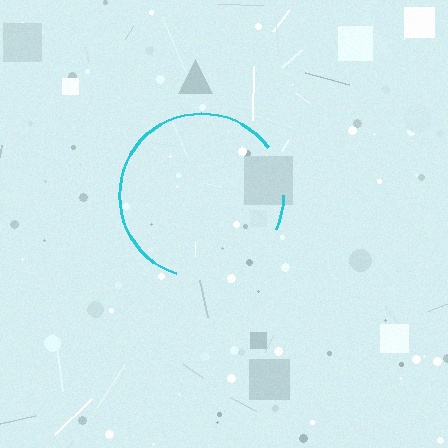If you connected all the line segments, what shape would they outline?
They would outline a circle.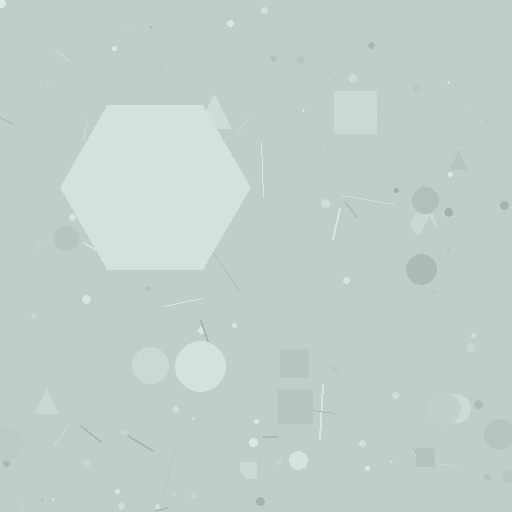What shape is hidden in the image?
A hexagon is hidden in the image.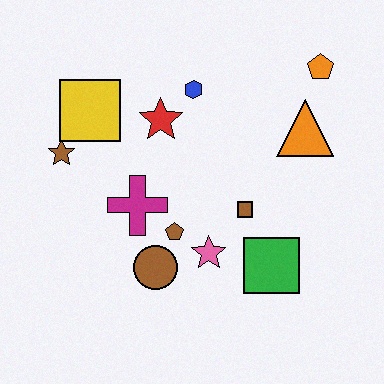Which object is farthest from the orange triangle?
The brown star is farthest from the orange triangle.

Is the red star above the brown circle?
Yes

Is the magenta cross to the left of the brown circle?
Yes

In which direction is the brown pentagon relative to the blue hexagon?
The brown pentagon is below the blue hexagon.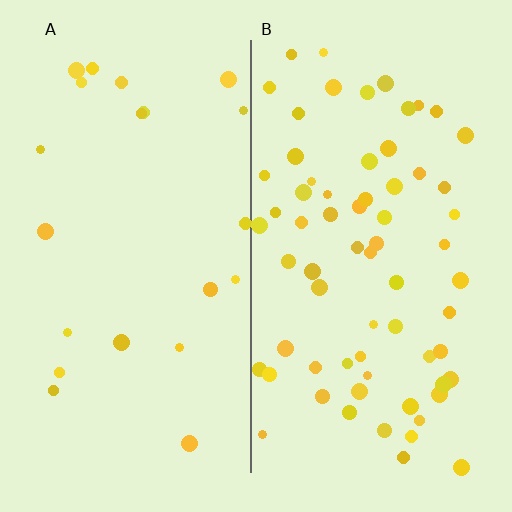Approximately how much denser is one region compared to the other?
Approximately 3.2× — region B over region A.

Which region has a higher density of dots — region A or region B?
B (the right).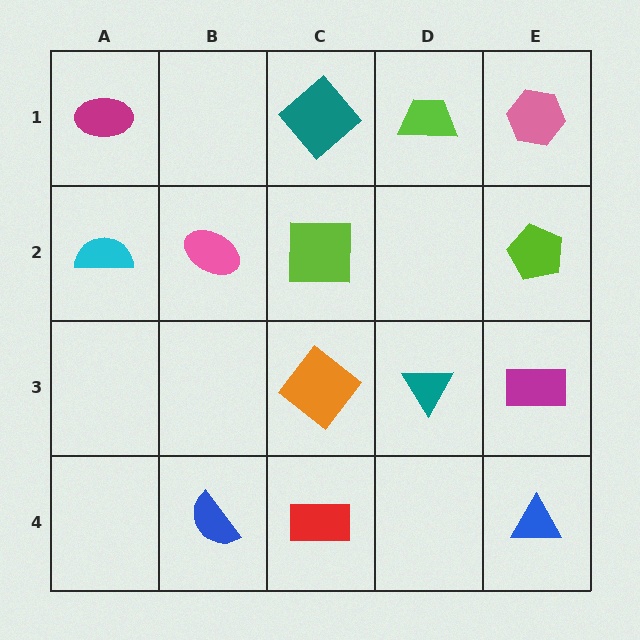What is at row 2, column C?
A lime square.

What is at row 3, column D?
A teal triangle.